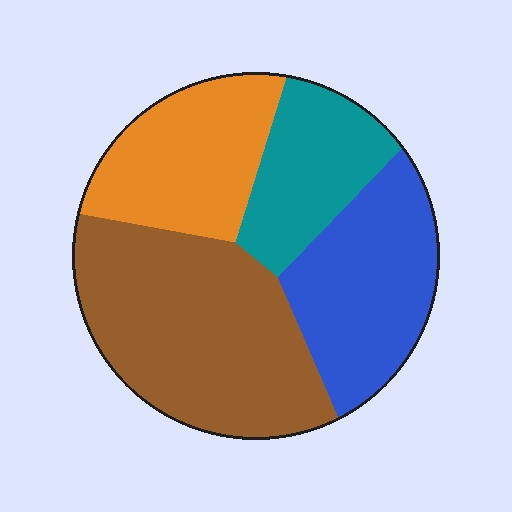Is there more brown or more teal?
Brown.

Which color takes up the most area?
Brown, at roughly 40%.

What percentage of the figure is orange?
Orange covers around 20% of the figure.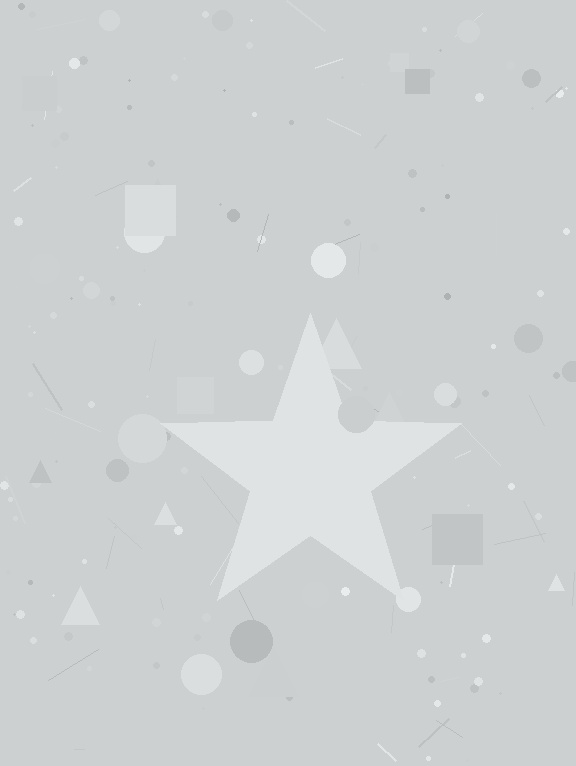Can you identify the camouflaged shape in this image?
The camouflaged shape is a star.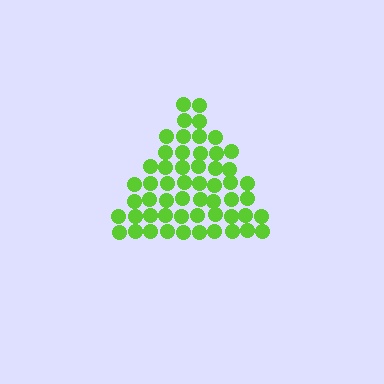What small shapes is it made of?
It is made of small circles.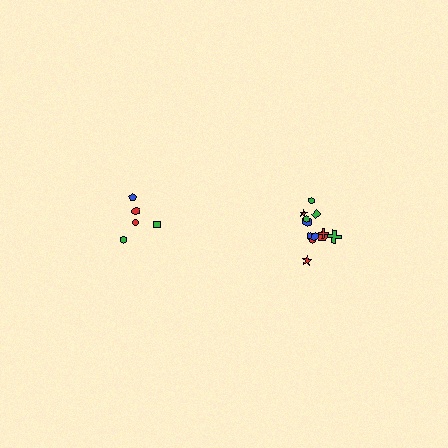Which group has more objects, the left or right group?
The right group.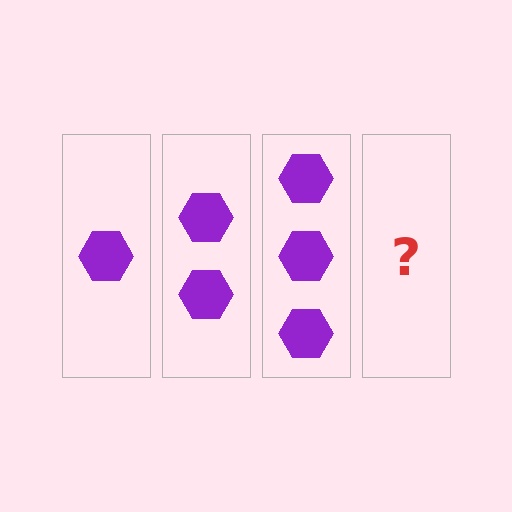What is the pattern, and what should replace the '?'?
The pattern is that each step adds one more hexagon. The '?' should be 4 hexagons.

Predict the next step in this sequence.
The next step is 4 hexagons.